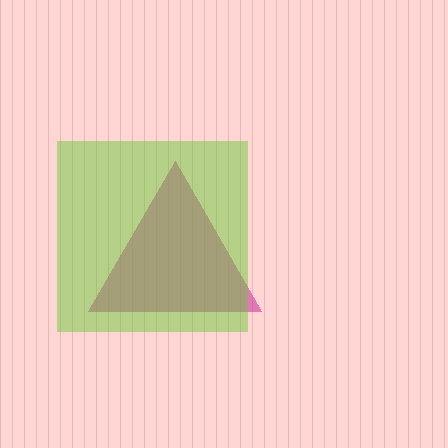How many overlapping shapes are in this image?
There are 2 overlapping shapes in the image.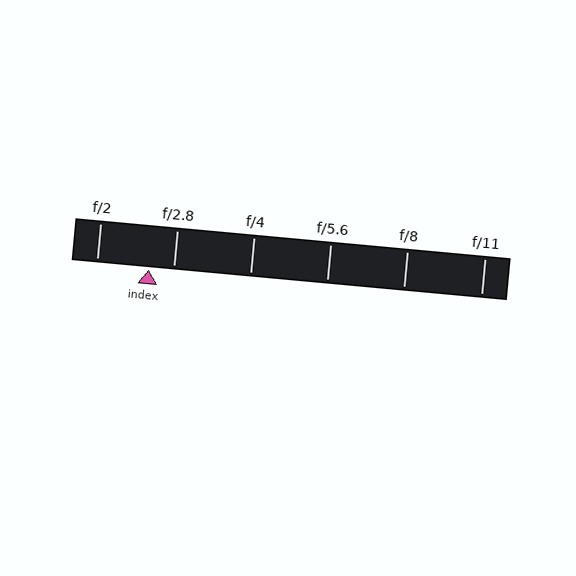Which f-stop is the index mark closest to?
The index mark is closest to f/2.8.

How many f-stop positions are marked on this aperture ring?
There are 6 f-stop positions marked.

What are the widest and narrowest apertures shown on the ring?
The widest aperture shown is f/2 and the narrowest is f/11.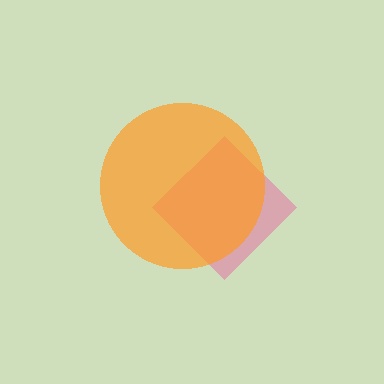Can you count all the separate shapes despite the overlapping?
Yes, there are 2 separate shapes.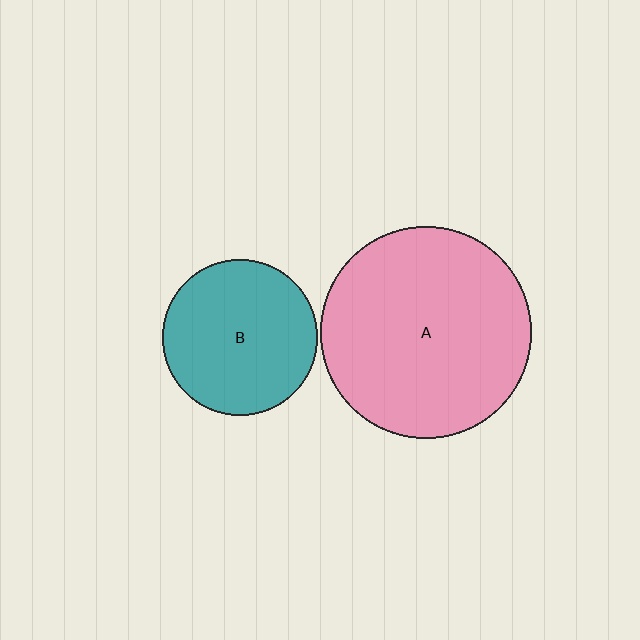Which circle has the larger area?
Circle A (pink).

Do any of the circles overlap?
No, none of the circles overlap.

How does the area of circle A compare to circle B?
Approximately 1.8 times.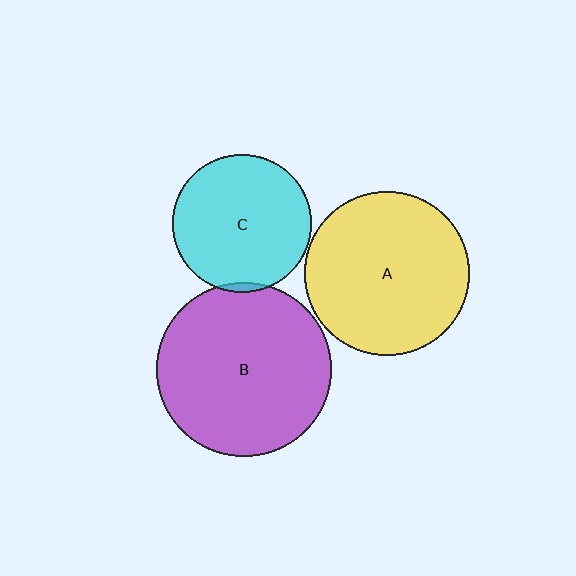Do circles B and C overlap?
Yes.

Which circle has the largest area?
Circle B (purple).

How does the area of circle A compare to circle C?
Approximately 1.4 times.